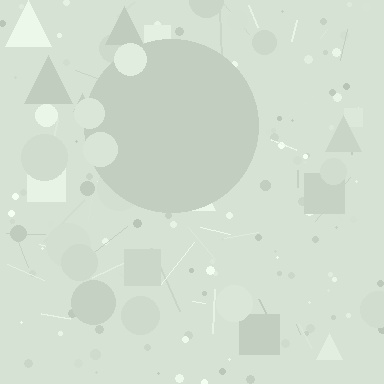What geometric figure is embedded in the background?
A circle is embedded in the background.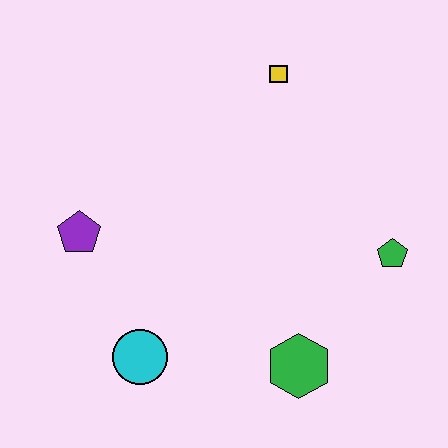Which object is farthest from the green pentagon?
The purple pentagon is farthest from the green pentagon.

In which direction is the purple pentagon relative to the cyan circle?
The purple pentagon is above the cyan circle.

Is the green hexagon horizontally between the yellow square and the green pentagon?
Yes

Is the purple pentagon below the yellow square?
Yes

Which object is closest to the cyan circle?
The purple pentagon is closest to the cyan circle.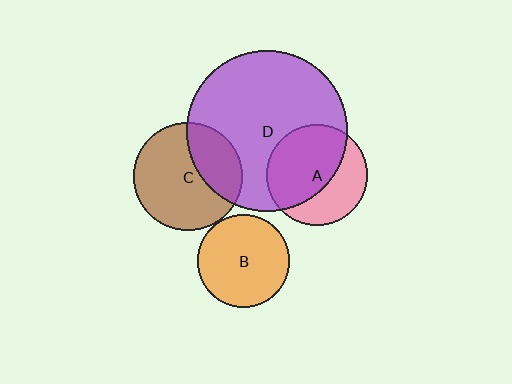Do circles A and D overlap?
Yes.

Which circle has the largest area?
Circle D (purple).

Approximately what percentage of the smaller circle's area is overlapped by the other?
Approximately 60%.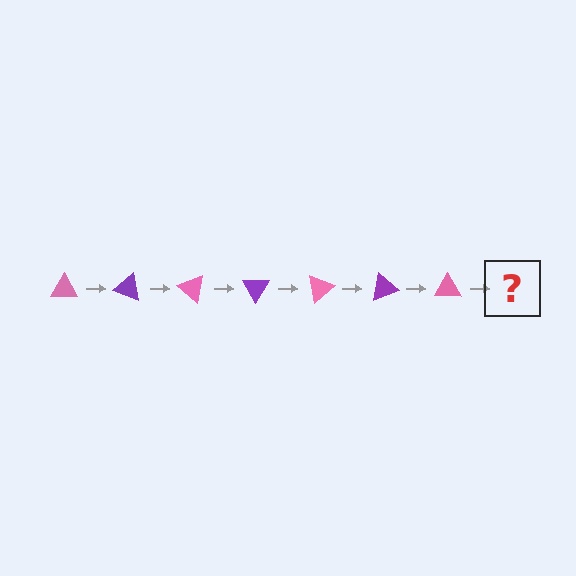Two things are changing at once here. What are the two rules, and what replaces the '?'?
The two rules are that it rotates 20 degrees each step and the color cycles through pink and purple. The '?' should be a purple triangle, rotated 140 degrees from the start.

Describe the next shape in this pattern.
It should be a purple triangle, rotated 140 degrees from the start.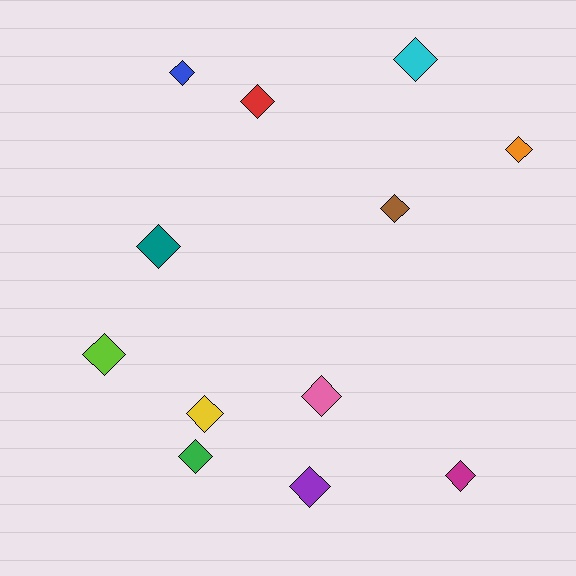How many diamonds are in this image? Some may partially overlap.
There are 12 diamonds.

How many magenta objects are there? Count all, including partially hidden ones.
There is 1 magenta object.